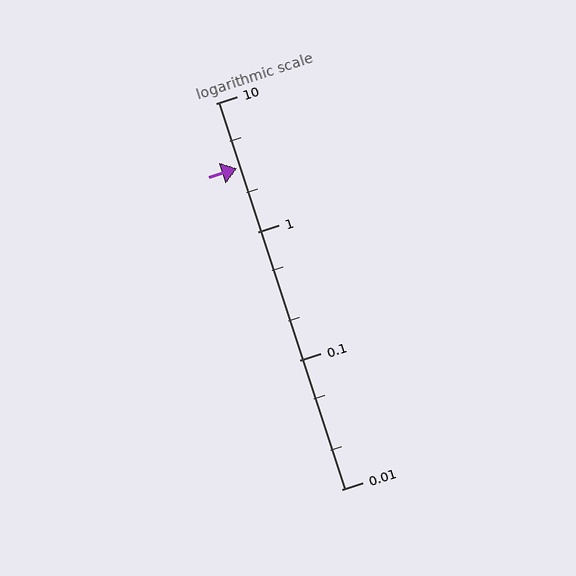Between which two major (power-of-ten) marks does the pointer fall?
The pointer is between 1 and 10.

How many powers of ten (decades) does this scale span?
The scale spans 3 decades, from 0.01 to 10.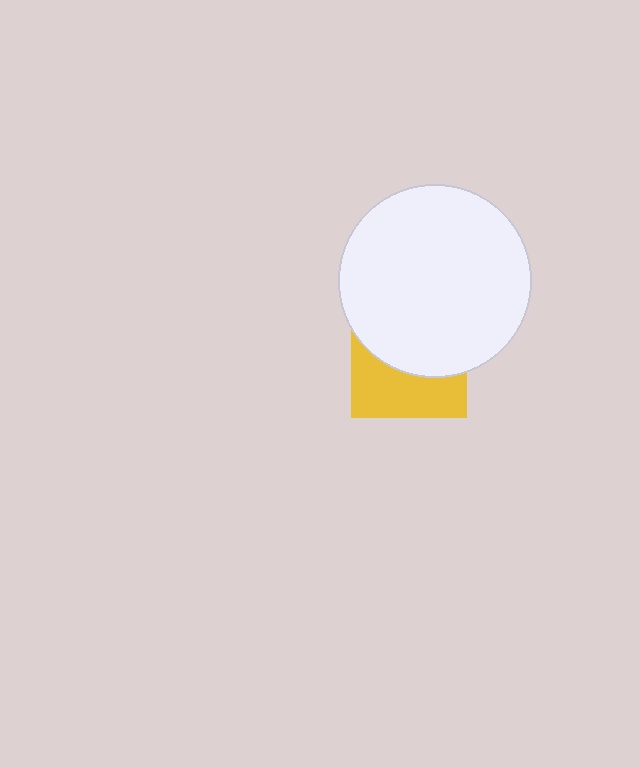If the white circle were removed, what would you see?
You would see the complete yellow square.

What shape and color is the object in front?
The object in front is a white circle.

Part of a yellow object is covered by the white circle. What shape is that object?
It is a square.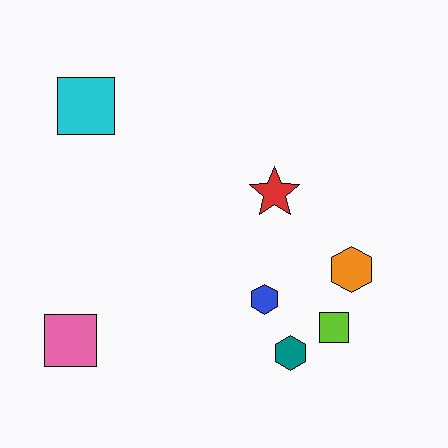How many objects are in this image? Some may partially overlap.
There are 7 objects.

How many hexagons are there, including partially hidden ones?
There are 3 hexagons.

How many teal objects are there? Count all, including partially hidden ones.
There is 1 teal object.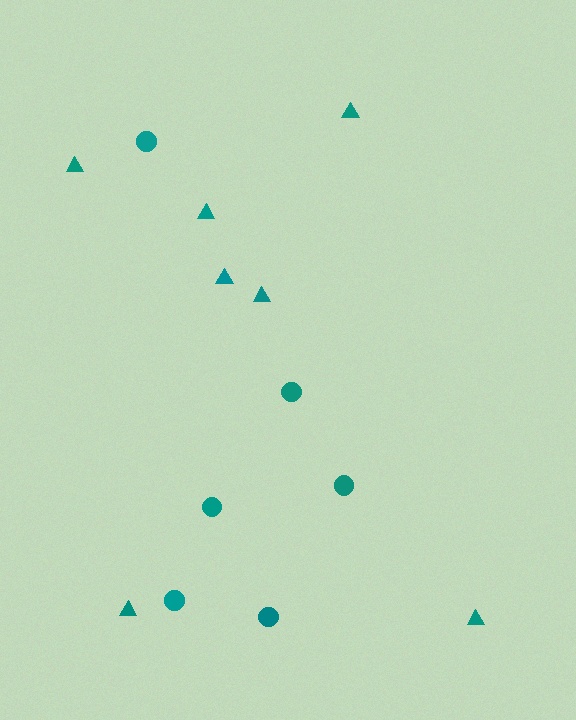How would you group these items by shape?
There are 2 groups: one group of triangles (7) and one group of circles (6).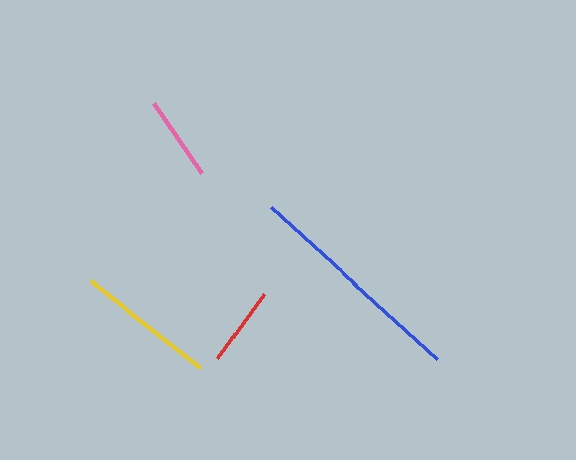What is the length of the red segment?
The red segment is approximately 80 pixels long.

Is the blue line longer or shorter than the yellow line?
The blue line is longer than the yellow line.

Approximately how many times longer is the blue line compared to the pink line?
The blue line is approximately 2.7 times the length of the pink line.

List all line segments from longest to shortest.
From longest to shortest: blue, yellow, pink, red.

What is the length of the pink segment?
The pink segment is approximately 85 pixels long.